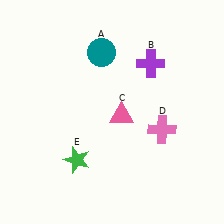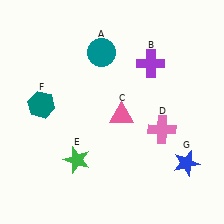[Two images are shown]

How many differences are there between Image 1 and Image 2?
There are 2 differences between the two images.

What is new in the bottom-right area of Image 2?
A blue star (G) was added in the bottom-right area of Image 2.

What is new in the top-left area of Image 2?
A teal hexagon (F) was added in the top-left area of Image 2.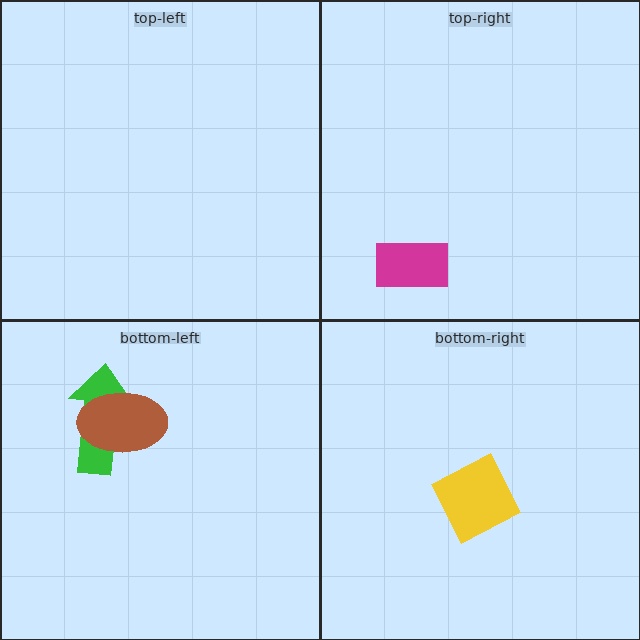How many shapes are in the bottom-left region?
2.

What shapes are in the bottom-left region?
The green arrow, the brown ellipse.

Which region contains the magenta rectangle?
The top-right region.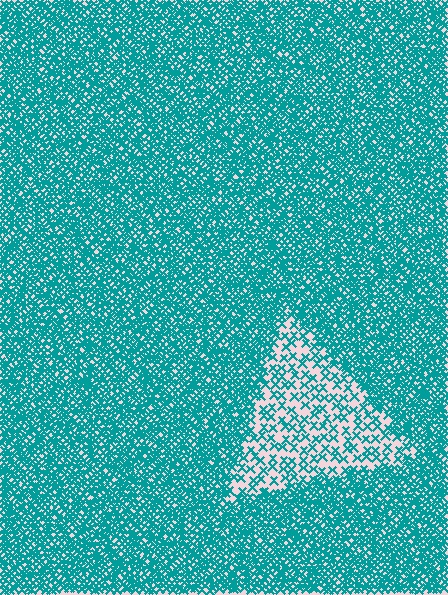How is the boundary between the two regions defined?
The boundary is defined by a change in element density (approximately 2.9x ratio). All elements are the same color, size, and shape.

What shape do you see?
I see a triangle.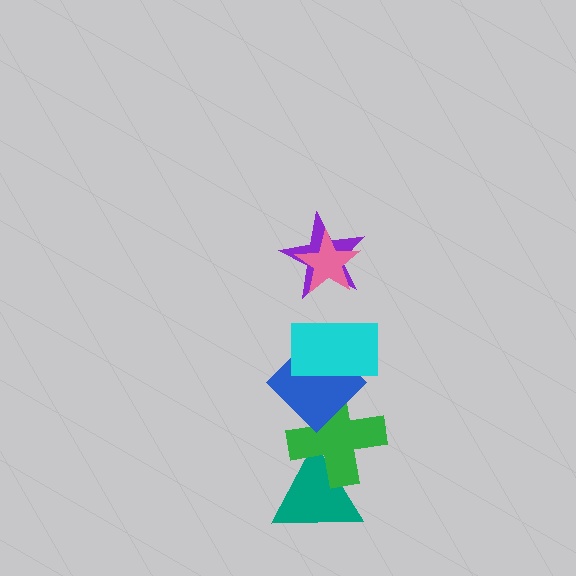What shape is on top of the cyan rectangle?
The purple star is on top of the cyan rectangle.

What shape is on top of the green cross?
The blue diamond is on top of the green cross.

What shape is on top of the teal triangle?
The green cross is on top of the teal triangle.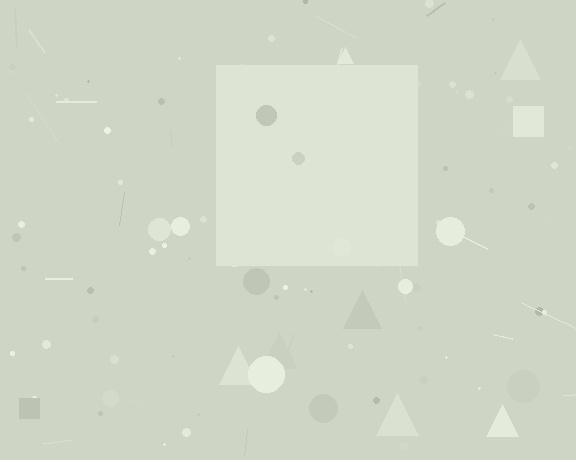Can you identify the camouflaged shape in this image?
The camouflaged shape is a square.